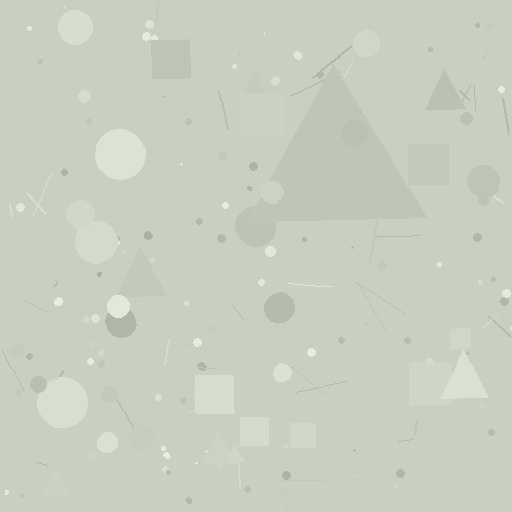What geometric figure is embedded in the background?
A triangle is embedded in the background.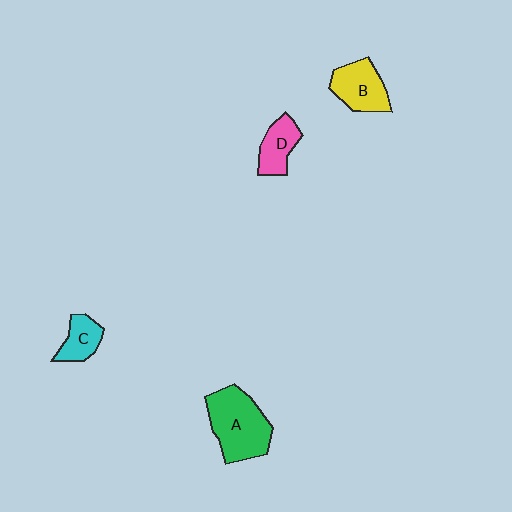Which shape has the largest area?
Shape A (green).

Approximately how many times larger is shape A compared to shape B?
Approximately 1.5 times.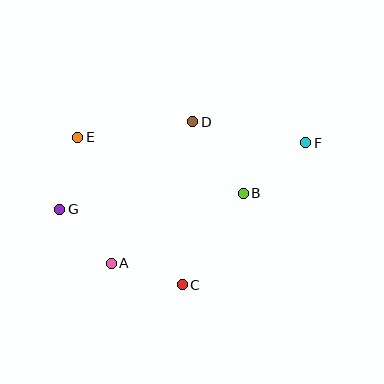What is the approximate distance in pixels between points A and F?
The distance between A and F is approximately 229 pixels.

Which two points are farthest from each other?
Points F and G are farthest from each other.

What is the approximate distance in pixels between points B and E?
The distance between B and E is approximately 175 pixels.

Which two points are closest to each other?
Points A and C are closest to each other.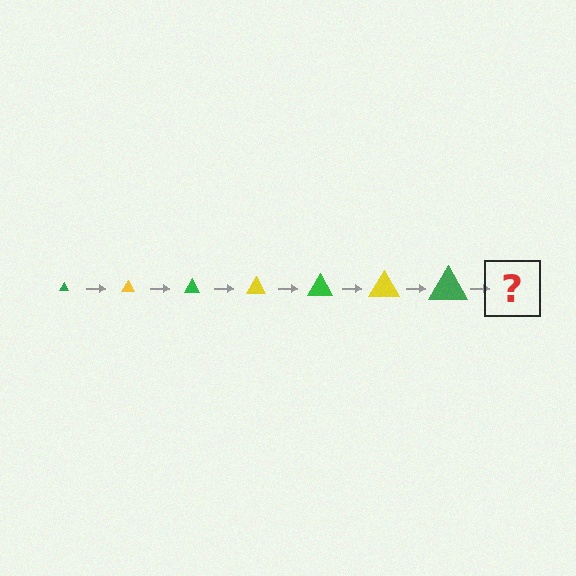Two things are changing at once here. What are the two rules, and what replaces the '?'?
The two rules are that the triangle grows larger each step and the color cycles through green and yellow. The '?' should be a yellow triangle, larger than the previous one.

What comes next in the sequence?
The next element should be a yellow triangle, larger than the previous one.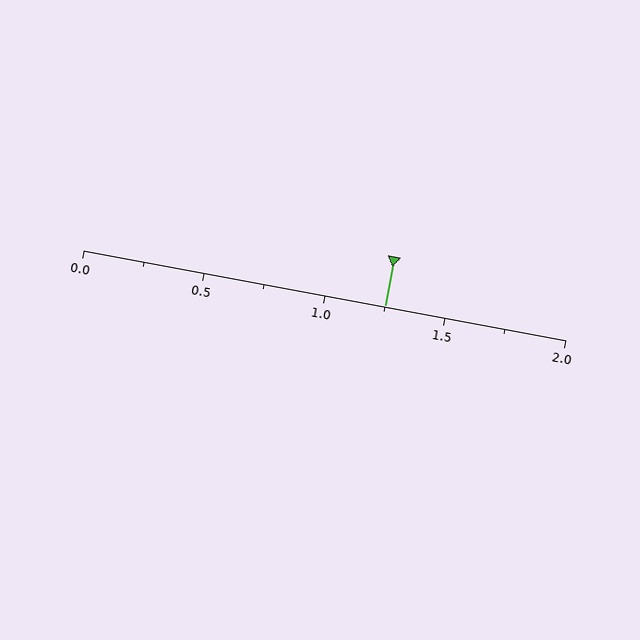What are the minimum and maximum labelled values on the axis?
The axis runs from 0.0 to 2.0.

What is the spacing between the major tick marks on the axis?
The major ticks are spaced 0.5 apart.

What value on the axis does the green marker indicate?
The marker indicates approximately 1.25.